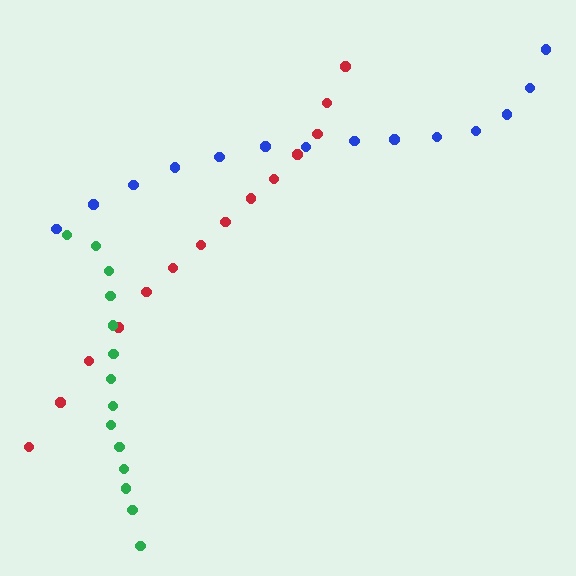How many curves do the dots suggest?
There are 3 distinct paths.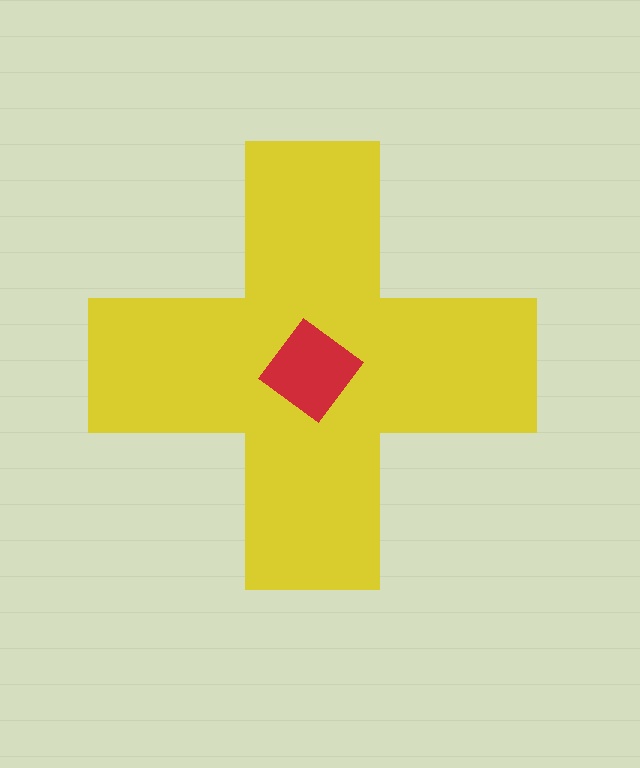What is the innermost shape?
The red diamond.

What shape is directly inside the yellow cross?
The red diamond.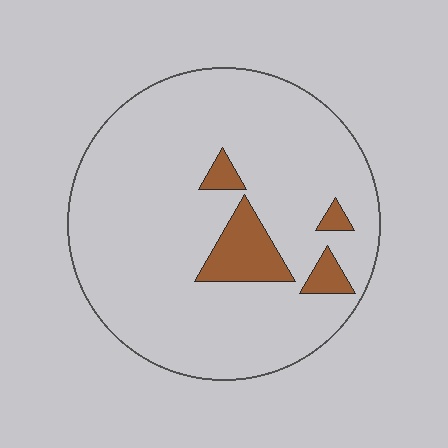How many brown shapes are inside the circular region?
4.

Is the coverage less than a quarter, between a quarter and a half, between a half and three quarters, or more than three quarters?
Less than a quarter.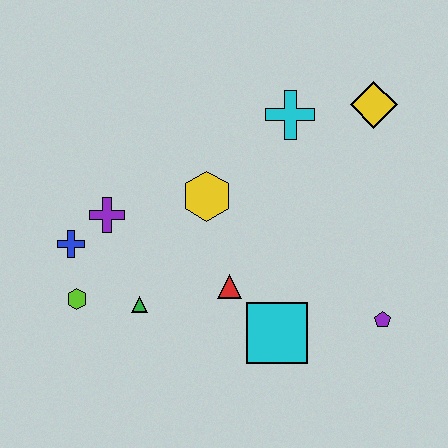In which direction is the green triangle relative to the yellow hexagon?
The green triangle is below the yellow hexagon.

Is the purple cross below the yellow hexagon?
Yes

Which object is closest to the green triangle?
The lime hexagon is closest to the green triangle.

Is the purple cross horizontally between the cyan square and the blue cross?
Yes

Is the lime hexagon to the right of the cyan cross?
No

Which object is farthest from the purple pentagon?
The blue cross is farthest from the purple pentagon.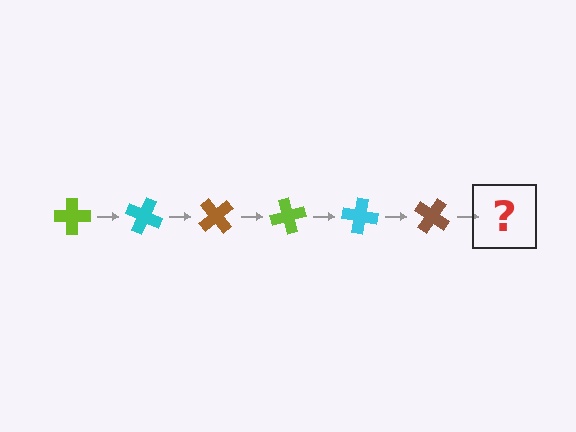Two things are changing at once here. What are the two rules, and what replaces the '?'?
The two rules are that it rotates 25 degrees each step and the color cycles through lime, cyan, and brown. The '?' should be a lime cross, rotated 150 degrees from the start.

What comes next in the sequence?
The next element should be a lime cross, rotated 150 degrees from the start.